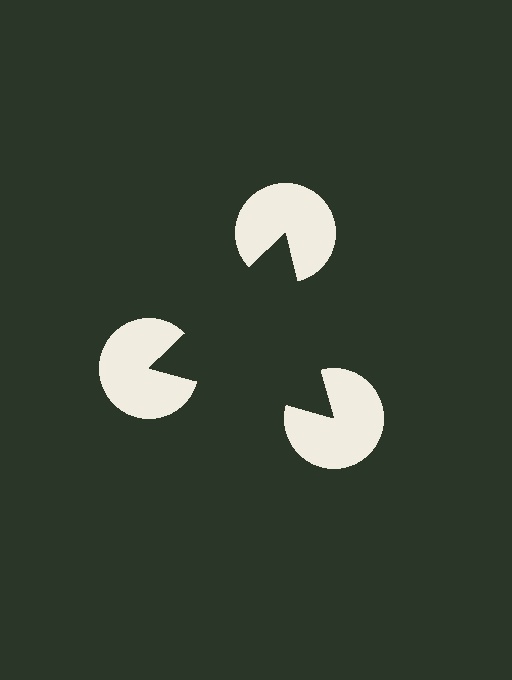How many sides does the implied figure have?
3 sides.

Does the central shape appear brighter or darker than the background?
It typically appears slightly darker than the background, even though no actual brightness change is drawn.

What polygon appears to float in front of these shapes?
An illusory triangle — its edges are inferred from the aligned wedge cuts in the pac-man discs, not physically drawn.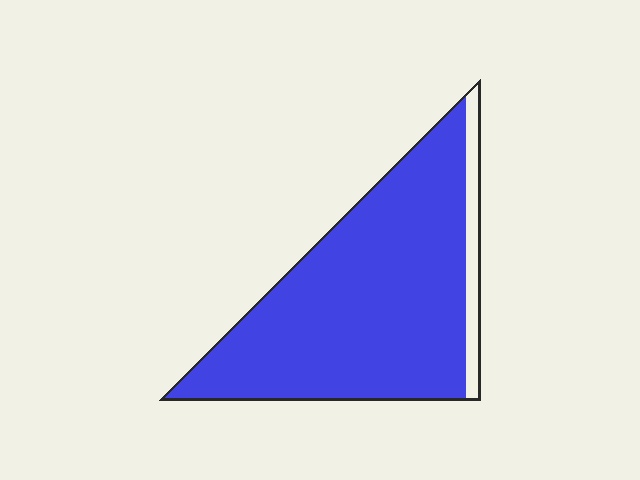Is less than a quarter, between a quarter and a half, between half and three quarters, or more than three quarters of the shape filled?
More than three quarters.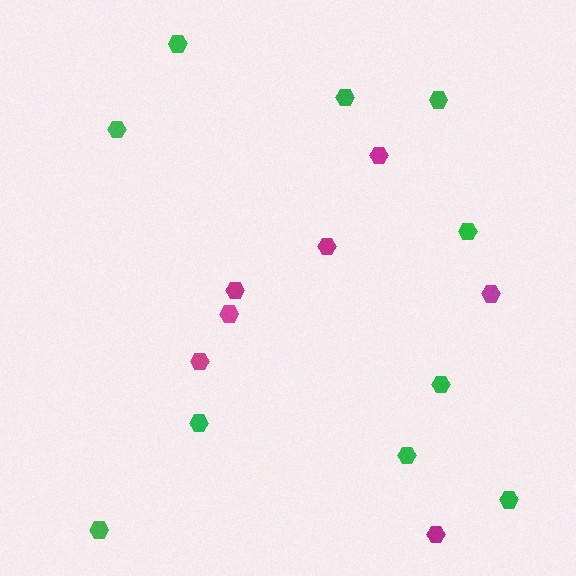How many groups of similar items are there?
There are 2 groups: one group of magenta hexagons (7) and one group of green hexagons (10).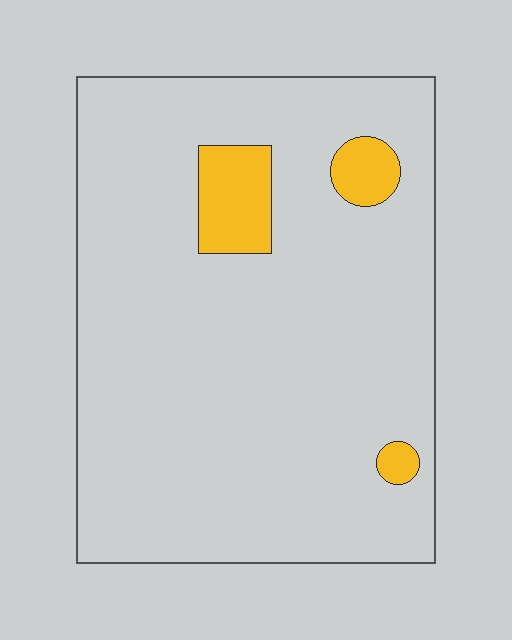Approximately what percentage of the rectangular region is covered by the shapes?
Approximately 10%.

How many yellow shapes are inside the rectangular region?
3.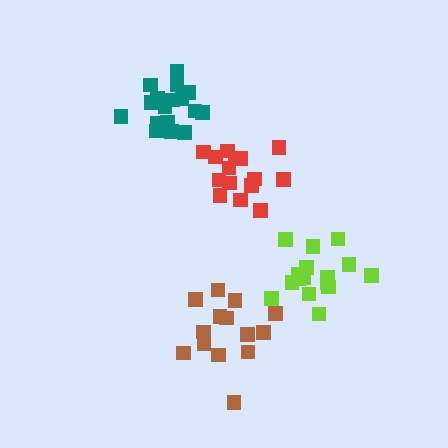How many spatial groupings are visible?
There are 4 spatial groupings.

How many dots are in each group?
Group 1: 15 dots, Group 2: 14 dots, Group 3: 17 dots, Group 4: 17 dots (63 total).